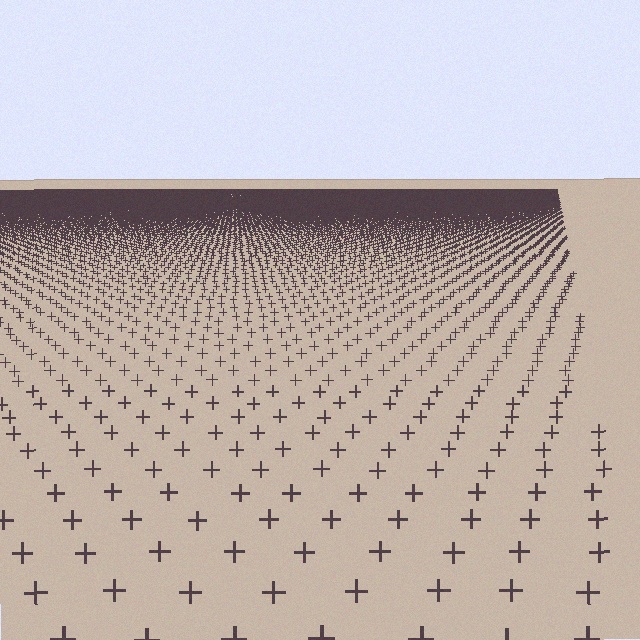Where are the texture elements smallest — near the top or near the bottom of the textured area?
Near the top.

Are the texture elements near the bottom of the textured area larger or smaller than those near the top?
Larger. Near the bottom, elements are closer to the viewer and appear at a bigger on-screen size.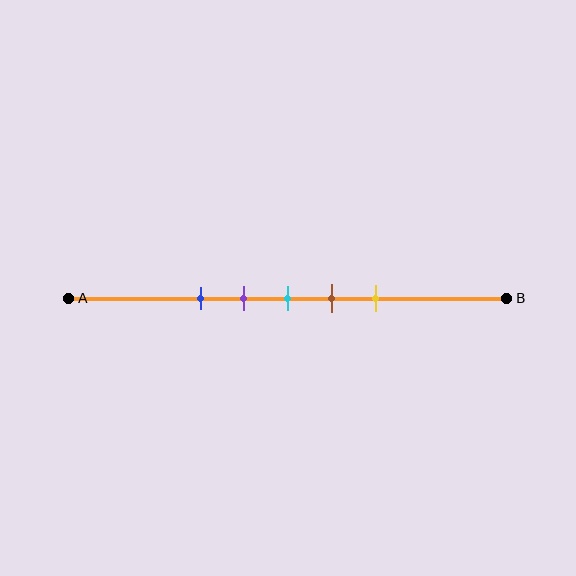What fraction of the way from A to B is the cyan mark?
The cyan mark is approximately 50% (0.5) of the way from A to B.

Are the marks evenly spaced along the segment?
Yes, the marks are approximately evenly spaced.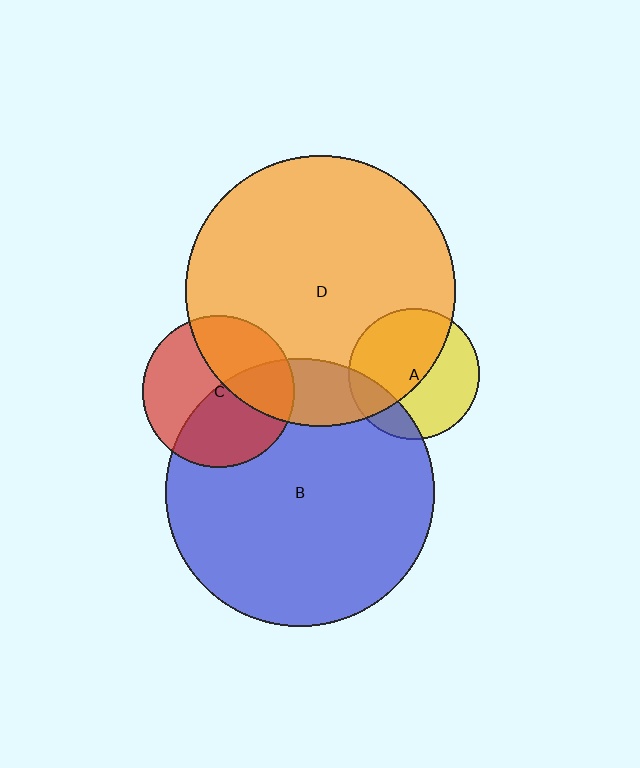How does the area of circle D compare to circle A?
Approximately 4.3 times.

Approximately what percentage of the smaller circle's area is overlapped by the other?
Approximately 40%.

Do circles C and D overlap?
Yes.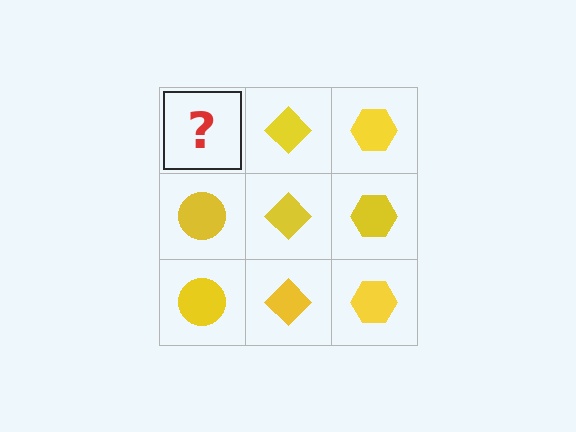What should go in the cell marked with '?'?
The missing cell should contain a yellow circle.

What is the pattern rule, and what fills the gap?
The rule is that each column has a consistent shape. The gap should be filled with a yellow circle.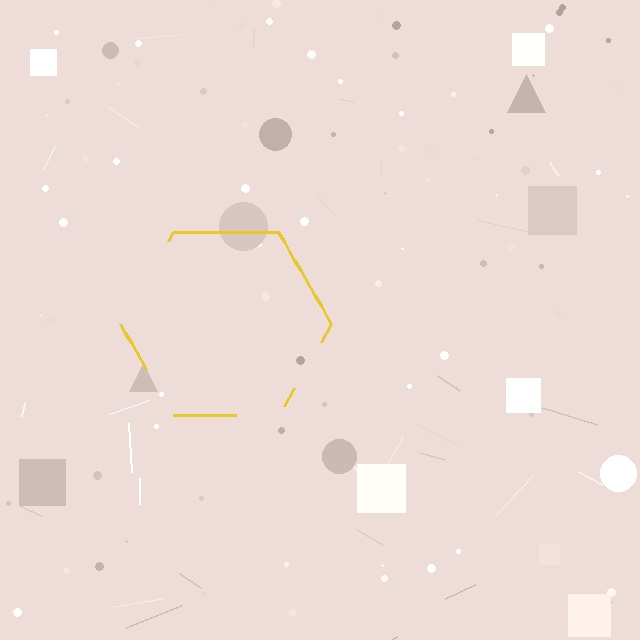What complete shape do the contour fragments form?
The contour fragments form a hexagon.